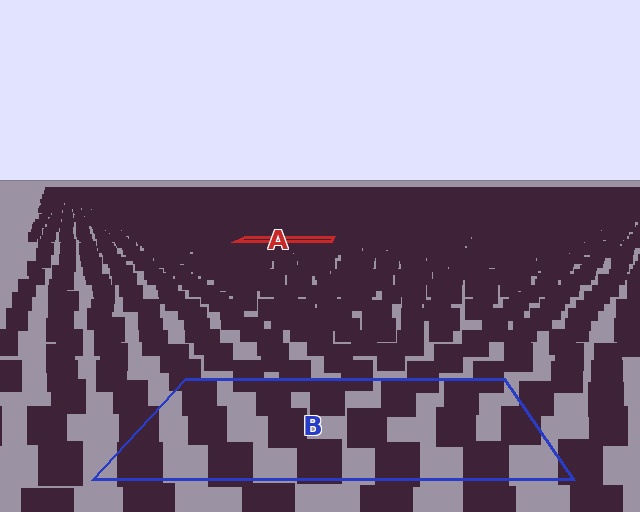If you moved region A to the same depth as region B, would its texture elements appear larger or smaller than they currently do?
They would appear larger. At a closer depth, the same texture elements are projected at a bigger on-screen size.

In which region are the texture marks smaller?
The texture marks are smaller in region A, because it is farther away.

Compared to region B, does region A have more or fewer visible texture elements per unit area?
Region A has more texture elements per unit area — they are packed more densely because it is farther away.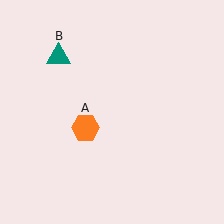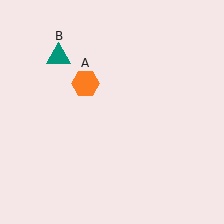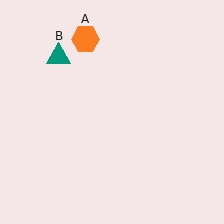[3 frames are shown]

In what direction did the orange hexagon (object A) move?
The orange hexagon (object A) moved up.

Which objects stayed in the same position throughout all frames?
Teal triangle (object B) remained stationary.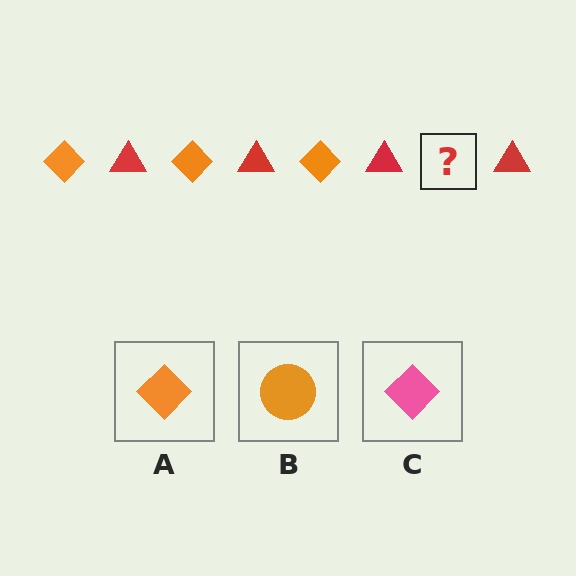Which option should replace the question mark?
Option A.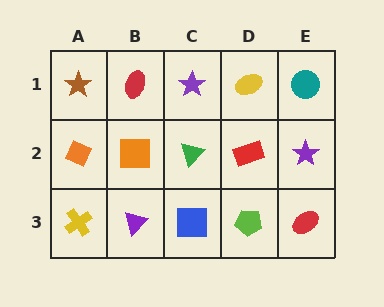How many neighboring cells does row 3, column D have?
3.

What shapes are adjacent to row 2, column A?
A brown star (row 1, column A), a yellow cross (row 3, column A), an orange square (row 2, column B).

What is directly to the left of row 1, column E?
A yellow ellipse.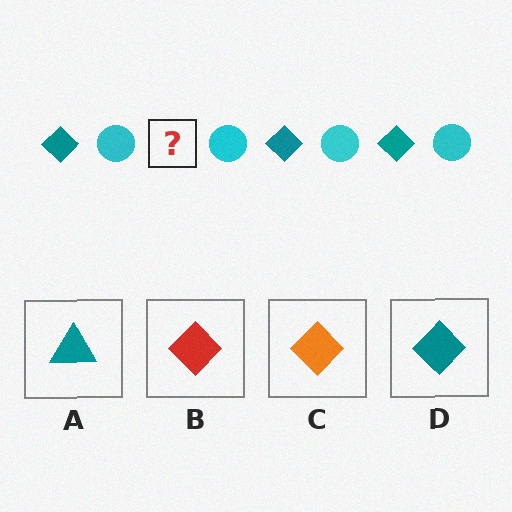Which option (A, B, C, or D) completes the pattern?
D.